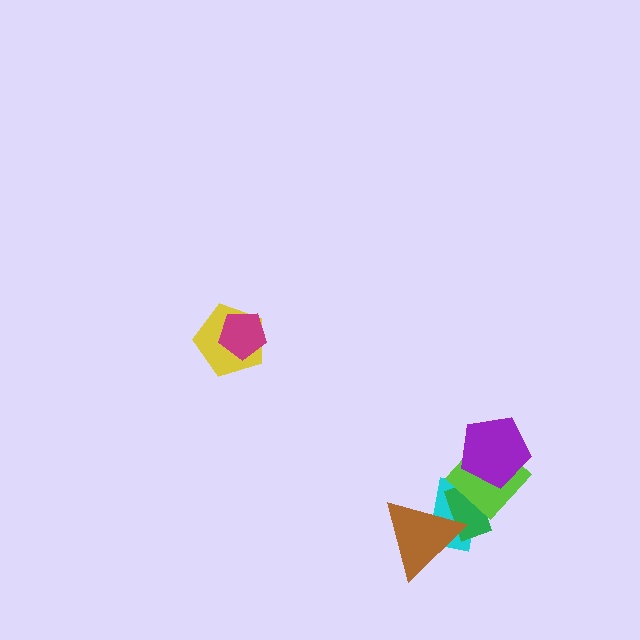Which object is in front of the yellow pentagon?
The magenta pentagon is in front of the yellow pentagon.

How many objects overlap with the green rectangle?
3 objects overlap with the green rectangle.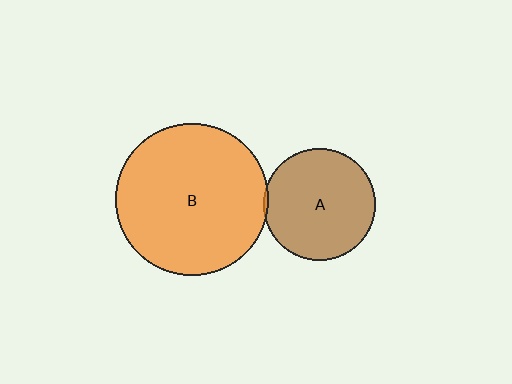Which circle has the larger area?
Circle B (orange).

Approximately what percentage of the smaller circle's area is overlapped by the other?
Approximately 5%.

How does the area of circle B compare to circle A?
Approximately 1.8 times.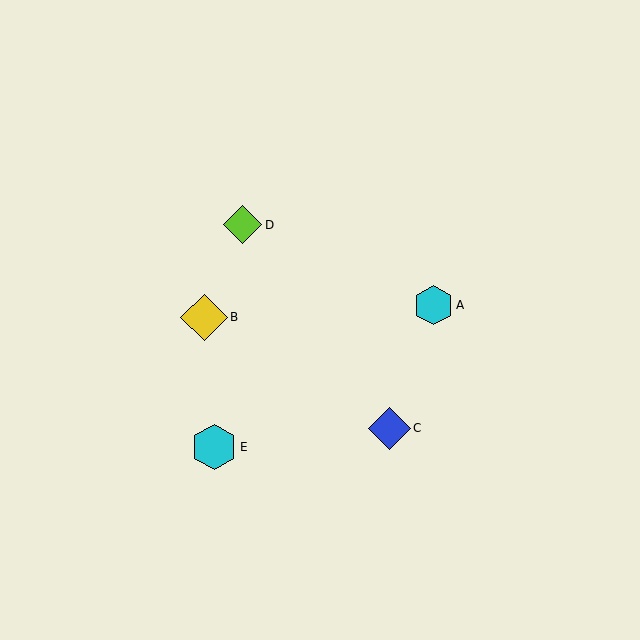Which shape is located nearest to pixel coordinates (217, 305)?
The yellow diamond (labeled B) at (204, 317) is nearest to that location.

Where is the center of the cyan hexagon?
The center of the cyan hexagon is at (214, 447).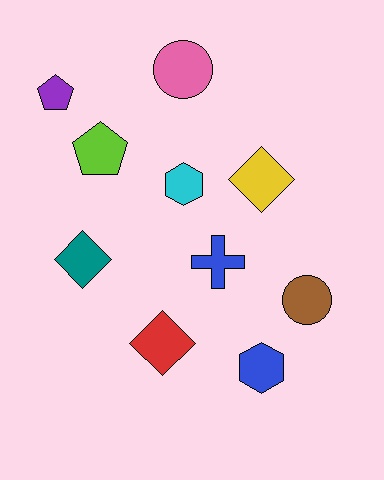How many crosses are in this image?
There is 1 cross.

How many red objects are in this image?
There is 1 red object.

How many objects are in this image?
There are 10 objects.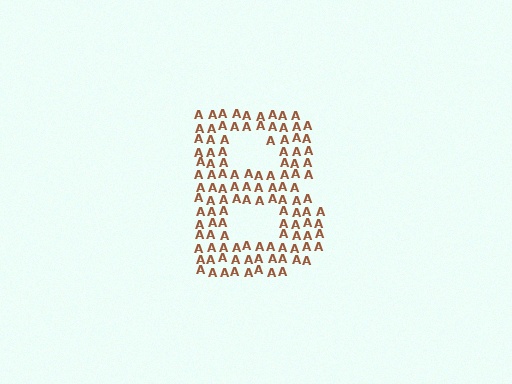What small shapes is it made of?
It is made of small letter A's.